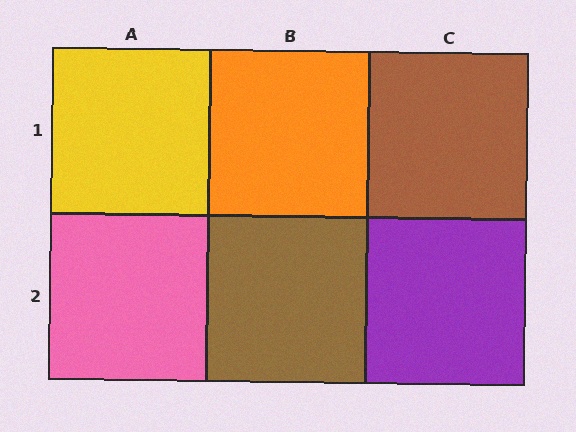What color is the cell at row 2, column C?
Purple.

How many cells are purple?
1 cell is purple.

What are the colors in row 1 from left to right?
Yellow, orange, brown.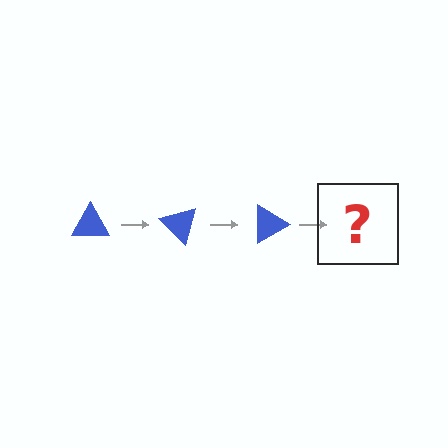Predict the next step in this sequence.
The next step is a blue triangle rotated 135 degrees.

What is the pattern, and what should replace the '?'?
The pattern is that the triangle rotates 45 degrees each step. The '?' should be a blue triangle rotated 135 degrees.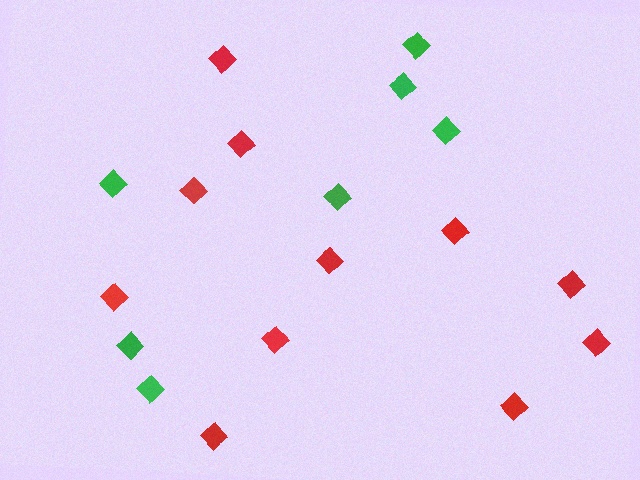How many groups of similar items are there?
There are 2 groups: one group of red diamonds (11) and one group of green diamonds (7).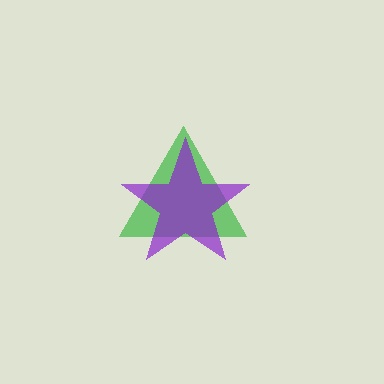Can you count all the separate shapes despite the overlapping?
Yes, there are 2 separate shapes.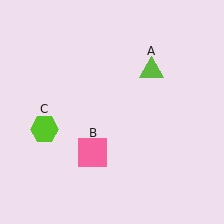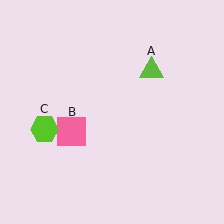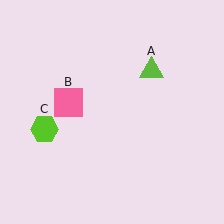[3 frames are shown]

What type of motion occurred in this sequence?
The pink square (object B) rotated clockwise around the center of the scene.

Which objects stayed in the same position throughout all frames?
Lime triangle (object A) and lime hexagon (object C) remained stationary.